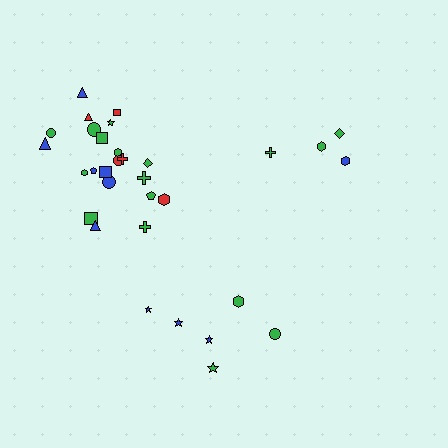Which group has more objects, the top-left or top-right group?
The top-left group.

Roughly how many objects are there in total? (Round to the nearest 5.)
Roughly 30 objects in total.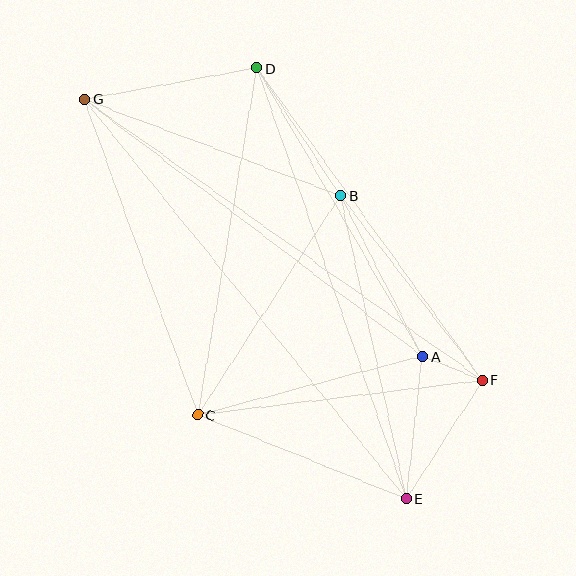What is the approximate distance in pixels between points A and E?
The distance between A and E is approximately 143 pixels.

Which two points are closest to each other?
Points A and F are closest to each other.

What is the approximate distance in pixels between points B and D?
The distance between B and D is approximately 152 pixels.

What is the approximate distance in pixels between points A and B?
The distance between A and B is approximately 180 pixels.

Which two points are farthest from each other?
Points E and G are farthest from each other.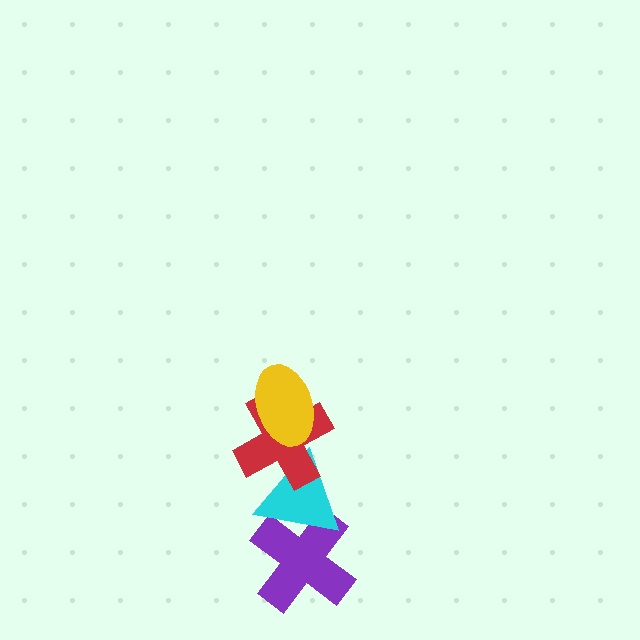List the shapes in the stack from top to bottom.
From top to bottom: the yellow ellipse, the red cross, the cyan triangle, the purple cross.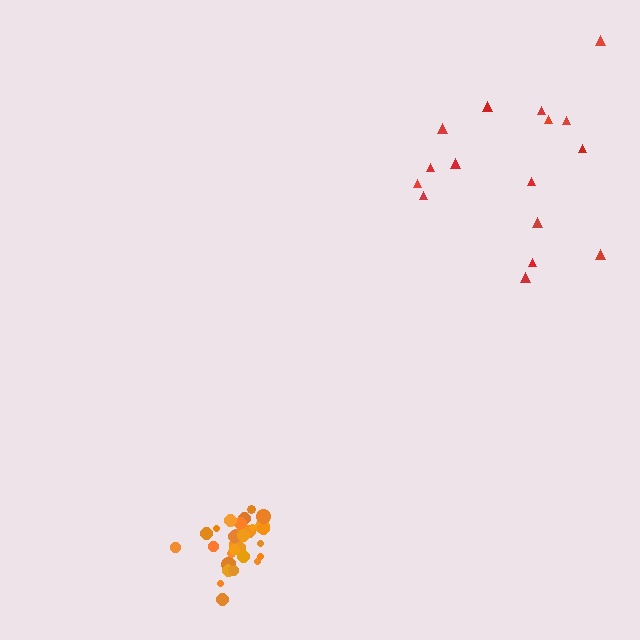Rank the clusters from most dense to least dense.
orange, red.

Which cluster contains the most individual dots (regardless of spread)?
Orange (31).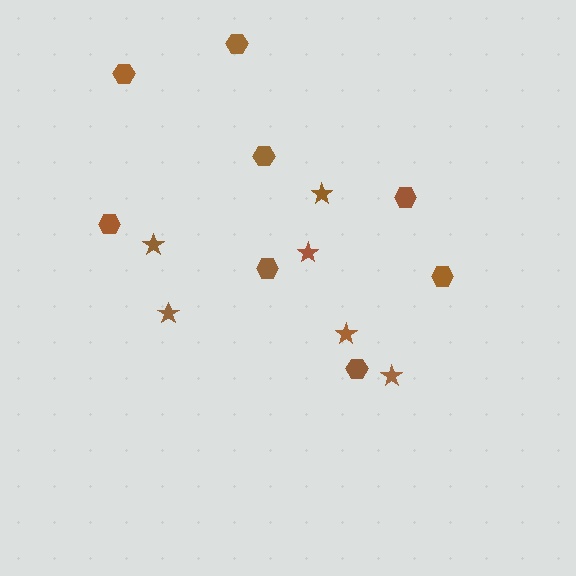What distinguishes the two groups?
There are 2 groups: one group of hexagons (8) and one group of stars (6).